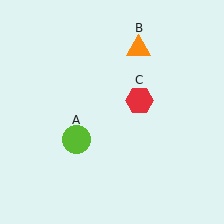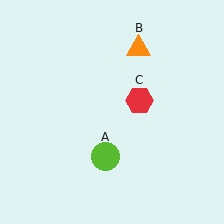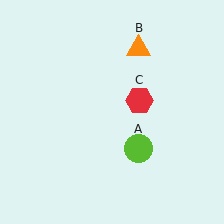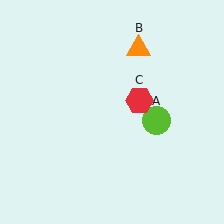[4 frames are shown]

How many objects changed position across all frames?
1 object changed position: lime circle (object A).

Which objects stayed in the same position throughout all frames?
Orange triangle (object B) and red hexagon (object C) remained stationary.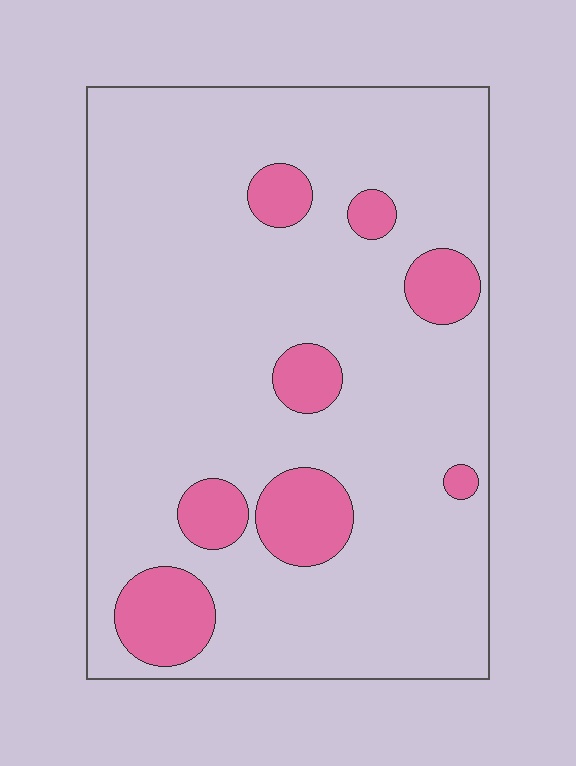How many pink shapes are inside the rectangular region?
8.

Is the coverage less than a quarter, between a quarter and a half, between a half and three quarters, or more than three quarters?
Less than a quarter.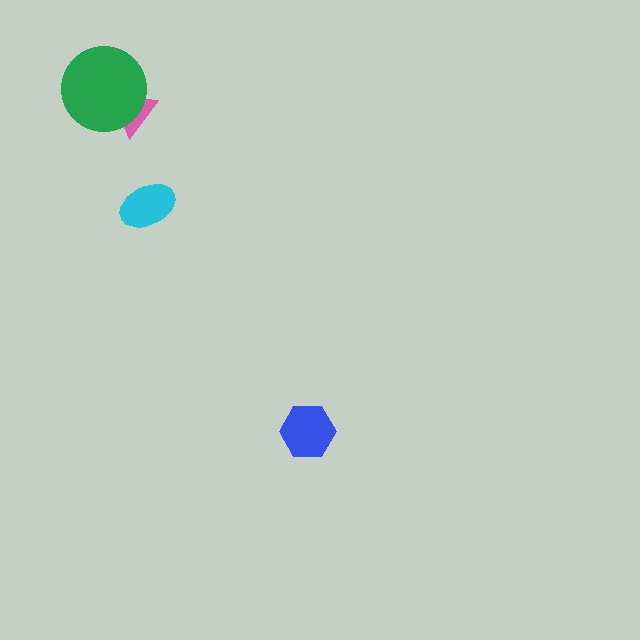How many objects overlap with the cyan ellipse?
0 objects overlap with the cyan ellipse.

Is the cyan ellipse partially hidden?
No, no other shape covers it.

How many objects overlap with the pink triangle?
1 object overlaps with the pink triangle.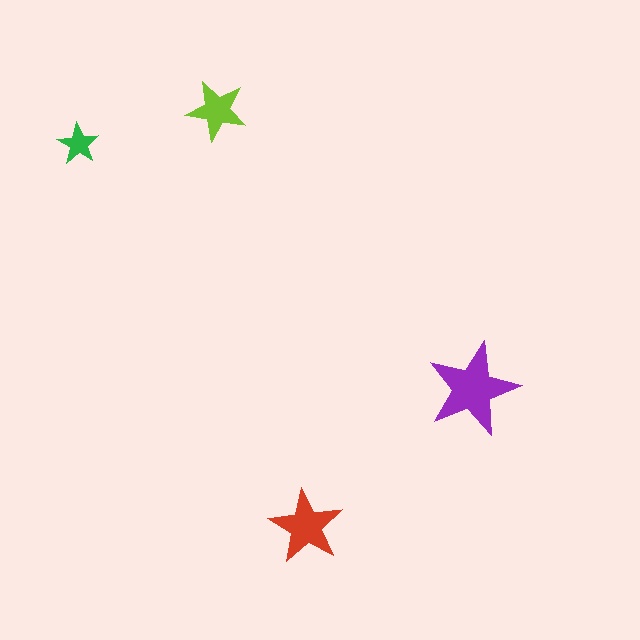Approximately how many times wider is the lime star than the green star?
About 1.5 times wider.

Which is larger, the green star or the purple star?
The purple one.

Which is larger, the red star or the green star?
The red one.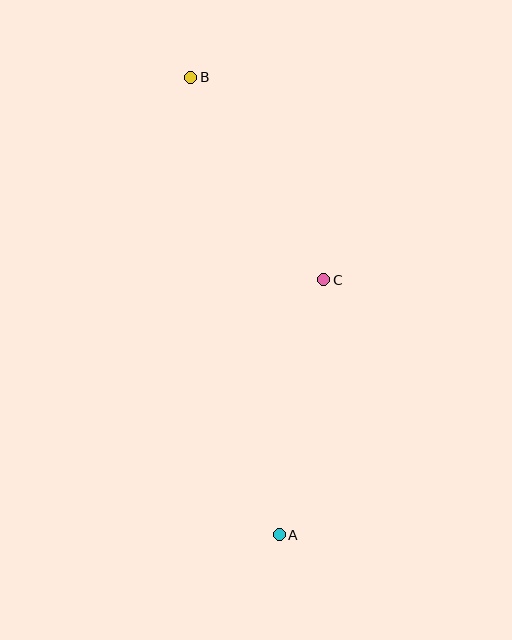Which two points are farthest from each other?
Points A and B are farthest from each other.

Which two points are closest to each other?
Points B and C are closest to each other.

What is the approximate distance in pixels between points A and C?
The distance between A and C is approximately 259 pixels.